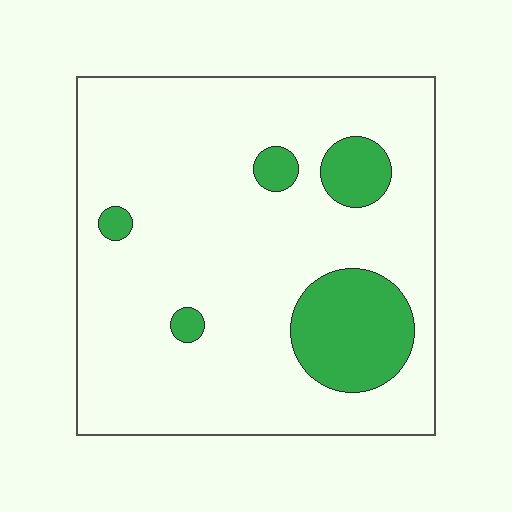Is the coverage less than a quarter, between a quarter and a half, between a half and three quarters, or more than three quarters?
Less than a quarter.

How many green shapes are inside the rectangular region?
5.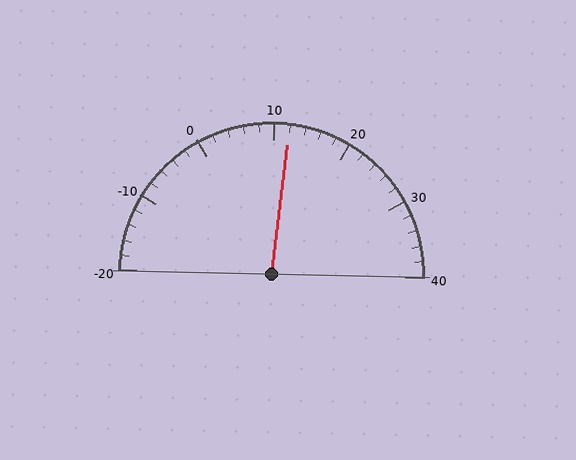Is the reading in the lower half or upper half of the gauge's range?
The reading is in the upper half of the range (-20 to 40).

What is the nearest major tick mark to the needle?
The nearest major tick mark is 10.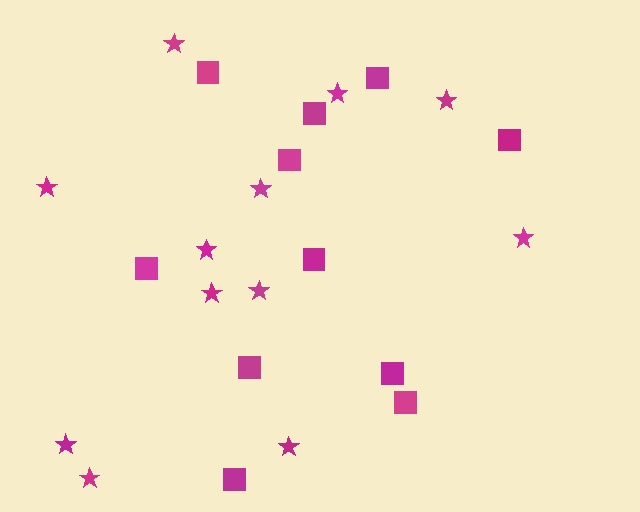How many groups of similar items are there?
There are 2 groups: one group of squares (11) and one group of stars (12).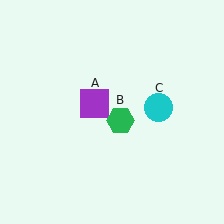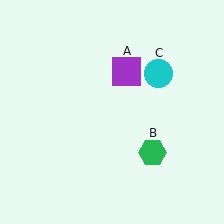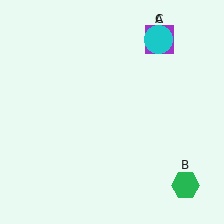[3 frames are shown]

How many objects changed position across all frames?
3 objects changed position: purple square (object A), green hexagon (object B), cyan circle (object C).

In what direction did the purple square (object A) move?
The purple square (object A) moved up and to the right.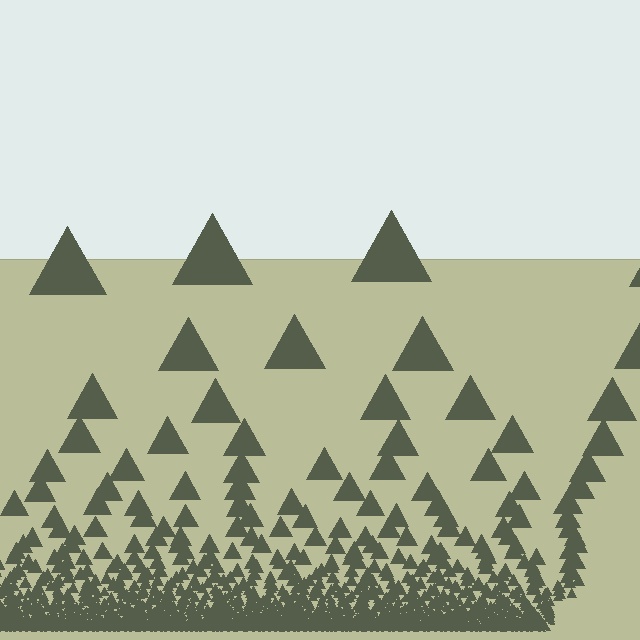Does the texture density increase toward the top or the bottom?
Density increases toward the bottom.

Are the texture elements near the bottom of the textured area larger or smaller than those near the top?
Smaller. The gradient is inverted — elements near the bottom are smaller and denser.